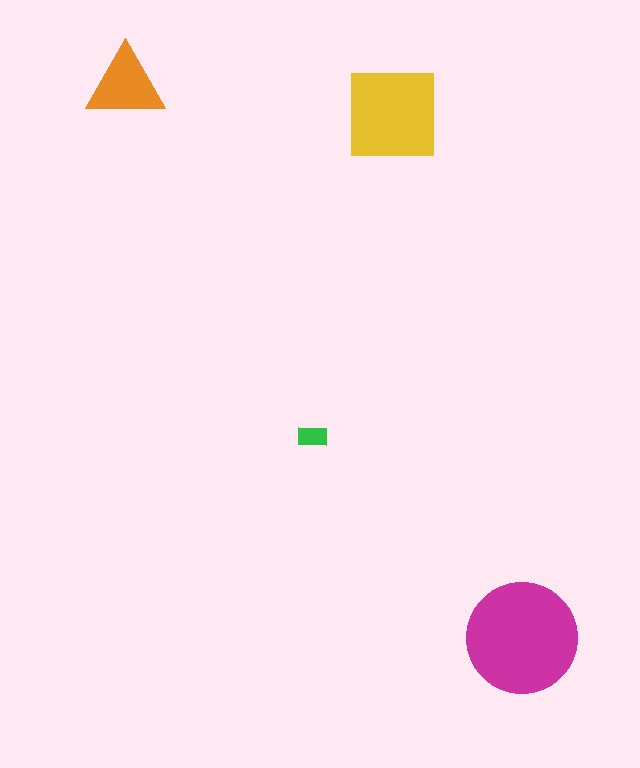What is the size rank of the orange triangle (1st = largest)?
3rd.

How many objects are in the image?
There are 4 objects in the image.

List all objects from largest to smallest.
The magenta circle, the yellow square, the orange triangle, the green rectangle.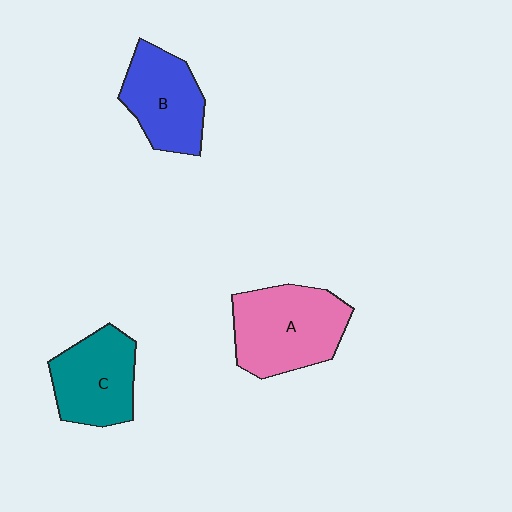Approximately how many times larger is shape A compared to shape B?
Approximately 1.3 times.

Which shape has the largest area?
Shape A (pink).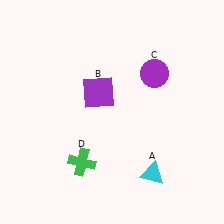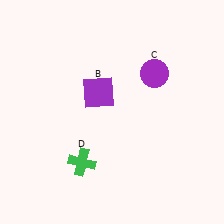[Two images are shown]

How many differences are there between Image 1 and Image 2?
There is 1 difference between the two images.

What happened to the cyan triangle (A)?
The cyan triangle (A) was removed in Image 2. It was in the bottom-right area of Image 1.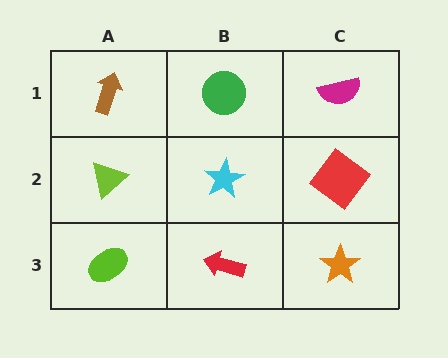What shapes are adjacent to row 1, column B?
A cyan star (row 2, column B), a brown arrow (row 1, column A), a magenta semicircle (row 1, column C).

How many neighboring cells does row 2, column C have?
3.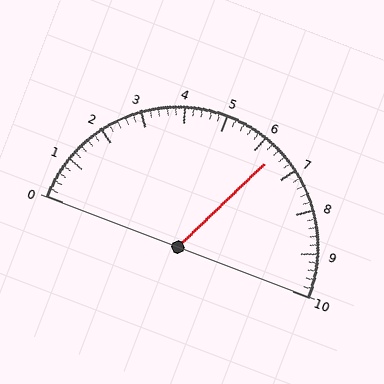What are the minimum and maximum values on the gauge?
The gauge ranges from 0 to 10.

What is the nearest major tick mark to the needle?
The nearest major tick mark is 6.